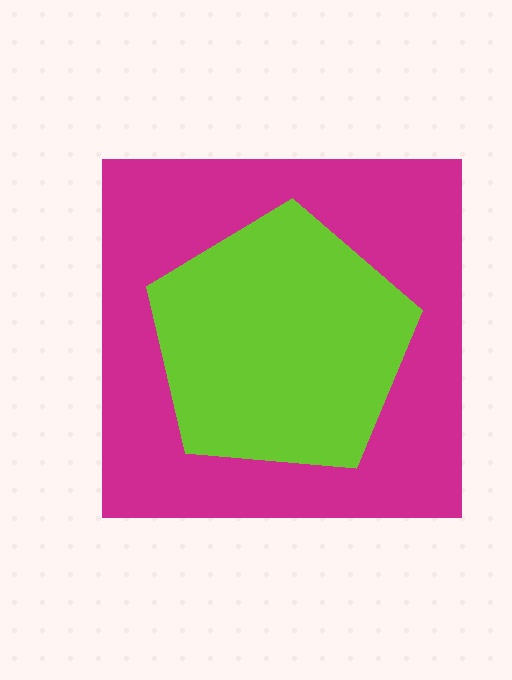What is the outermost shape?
The magenta square.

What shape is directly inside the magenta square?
The lime pentagon.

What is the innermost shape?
The lime pentagon.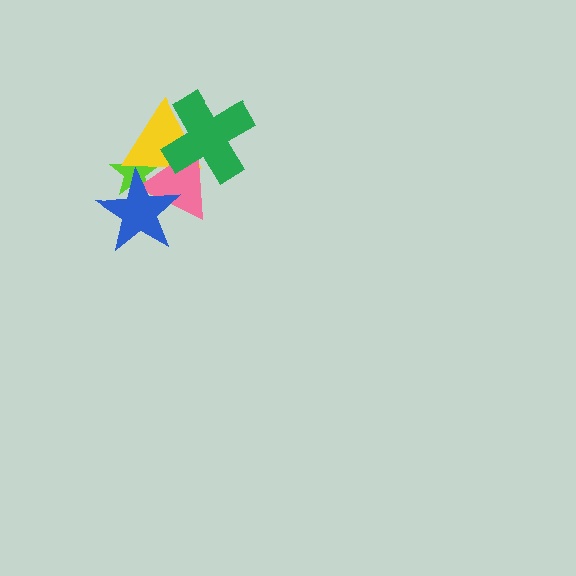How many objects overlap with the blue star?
3 objects overlap with the blue star.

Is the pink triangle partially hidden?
Yes, it is partially covered by another shape.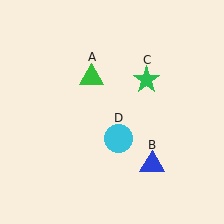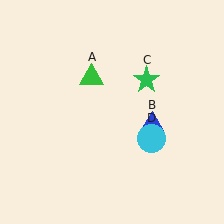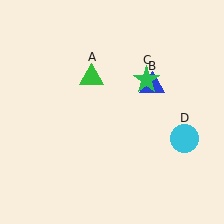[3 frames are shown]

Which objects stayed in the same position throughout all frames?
Green triangle (object A) and green star (object C) remained stationary.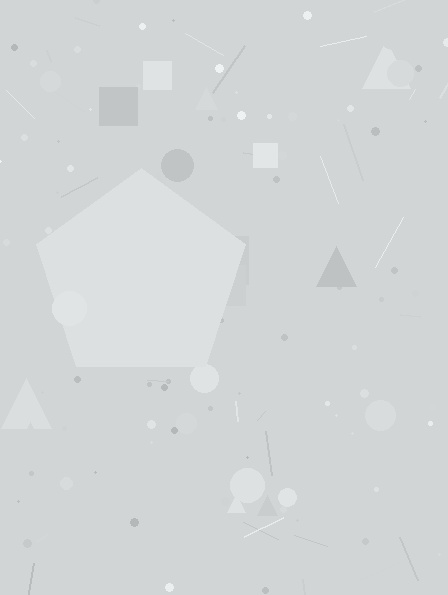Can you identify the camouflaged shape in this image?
The camouflaged shape is a pentagon.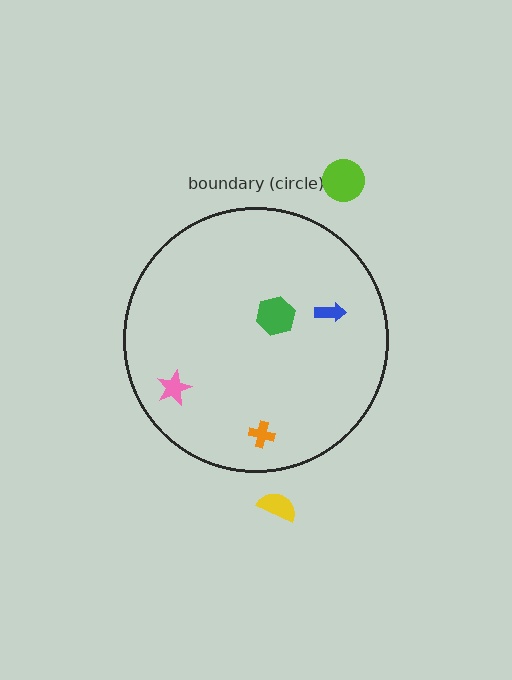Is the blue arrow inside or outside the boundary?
Inside.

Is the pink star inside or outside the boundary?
Inside.